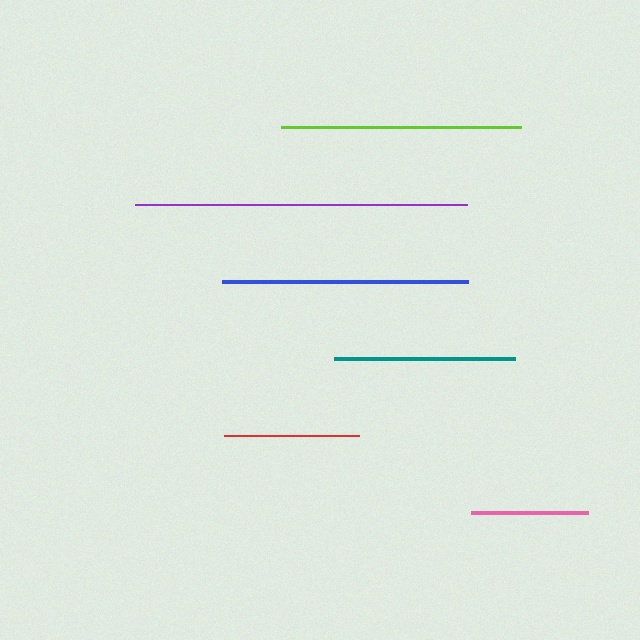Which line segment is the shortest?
The pink line is the shortest at approximately 118 pixels.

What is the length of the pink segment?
The pink segment is approximately 118 pixels long.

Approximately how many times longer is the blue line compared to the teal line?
The blue line is approximately 1.4 times the length of the teal line.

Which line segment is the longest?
The purple line is the longest at approximately 332 pixels.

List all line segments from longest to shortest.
From longest to shortest: purple, blue, lime, teal, red, pink.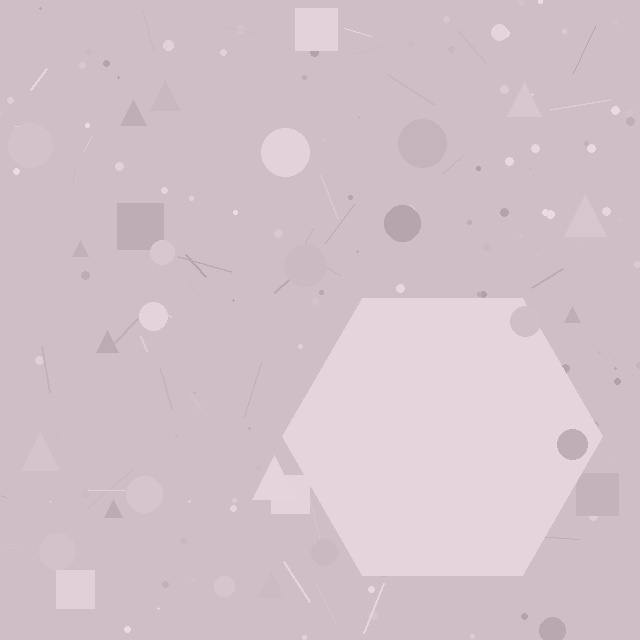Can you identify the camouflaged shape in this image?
The camouflaged shape is a hexagon.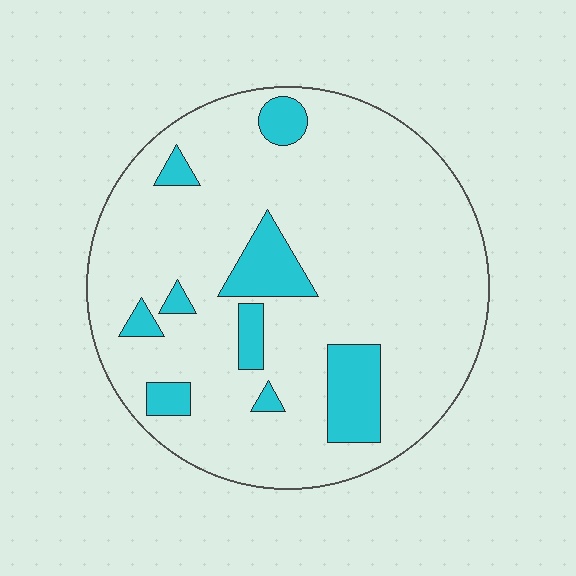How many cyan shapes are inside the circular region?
9.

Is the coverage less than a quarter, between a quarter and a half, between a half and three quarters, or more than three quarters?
Less than a quarter.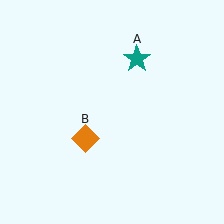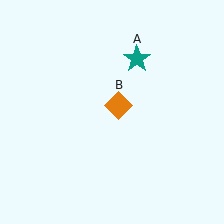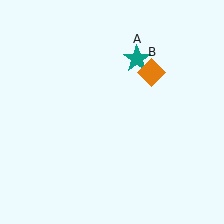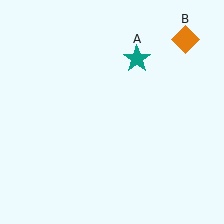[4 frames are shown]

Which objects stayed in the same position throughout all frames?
Teal star (object A) remained stationary.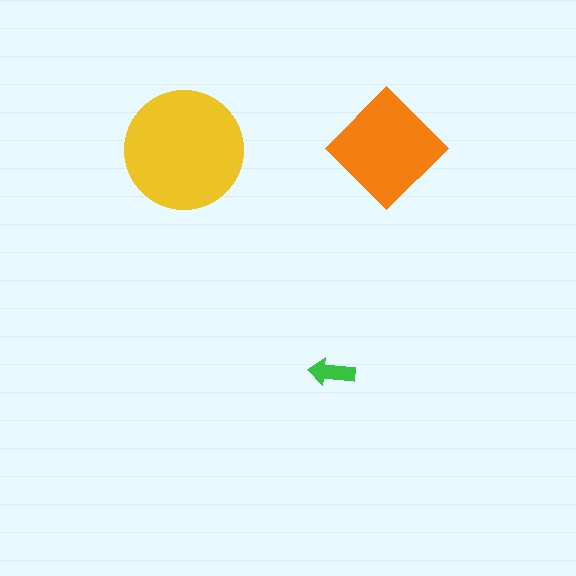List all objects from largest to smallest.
The yellow circle, the orange diamond, the green arrow.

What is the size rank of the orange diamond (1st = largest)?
2nd.